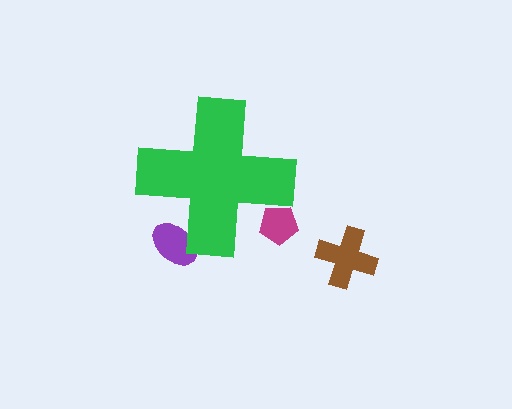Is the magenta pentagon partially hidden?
Yes, the magenta pentagon is partially hidden behind the green cross.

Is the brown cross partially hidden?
No, the brown cross is fully visible.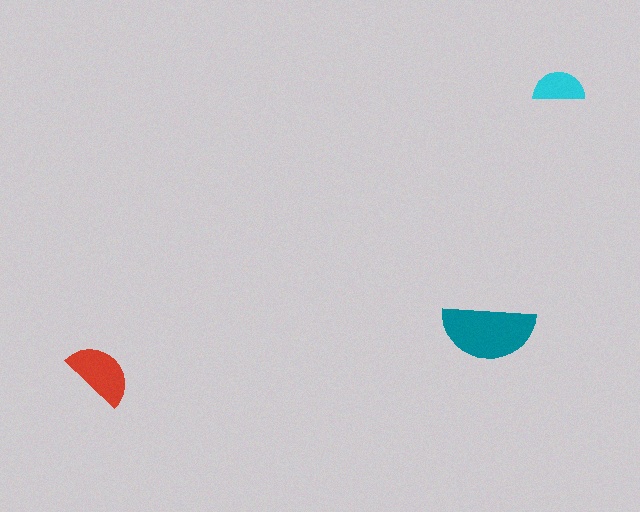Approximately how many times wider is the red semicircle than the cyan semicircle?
About 1.5 times wider.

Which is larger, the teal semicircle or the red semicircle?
The teal one.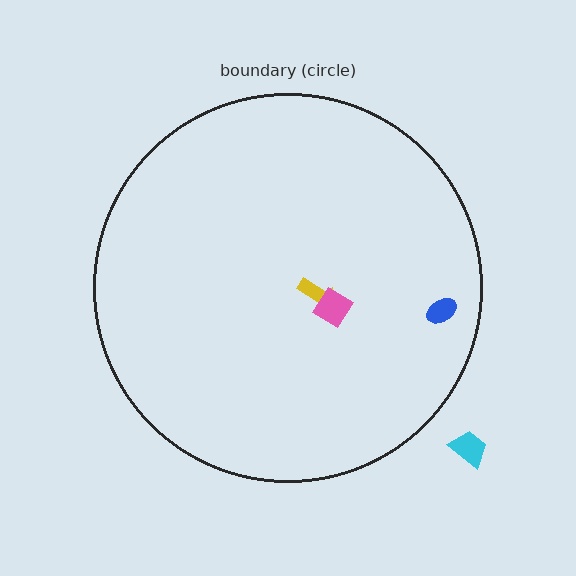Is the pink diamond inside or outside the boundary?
Inside.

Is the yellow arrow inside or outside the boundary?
Inside.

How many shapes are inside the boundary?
3 inside, 1 outside.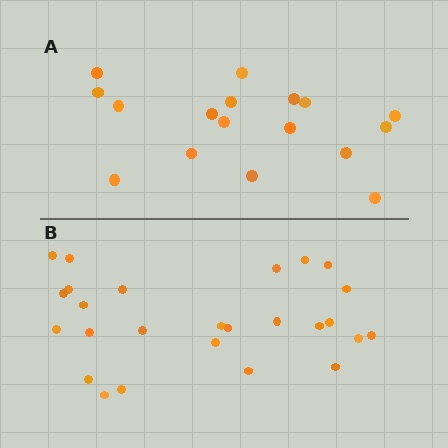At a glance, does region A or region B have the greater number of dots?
Region B (the bottom region) has more dots.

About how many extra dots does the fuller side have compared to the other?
Region B has roughly 8 or so more dots than region A.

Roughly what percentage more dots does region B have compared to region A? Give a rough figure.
About 55% more.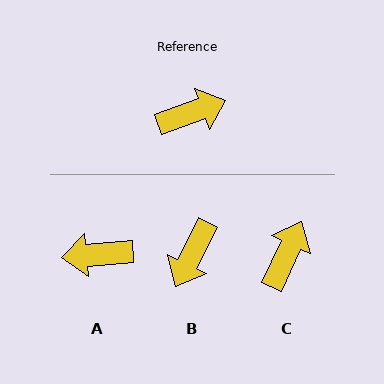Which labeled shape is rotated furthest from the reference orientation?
A, about 165 degrees away.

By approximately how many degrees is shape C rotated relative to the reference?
Approximately 45 degrees counter-clockwise.